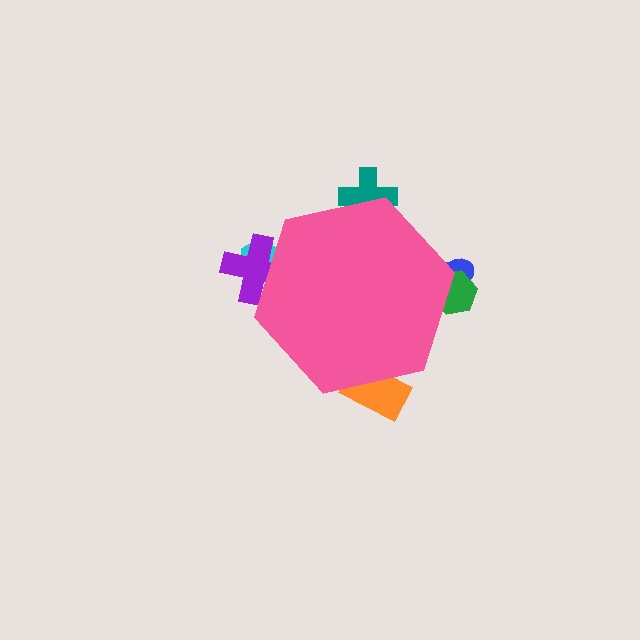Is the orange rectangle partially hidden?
Yes, the orange rectangle is partially hidden behind the pink hexagon.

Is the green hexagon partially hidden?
Yes, the green hexagon is partially hidden behind the pink hexagon.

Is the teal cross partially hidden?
Yes, the teal cross is partially hidden behind the pink hexagon.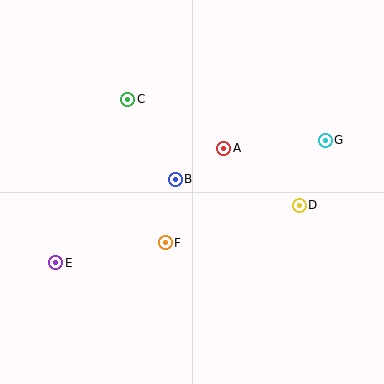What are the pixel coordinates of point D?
Point D is at (299, 205).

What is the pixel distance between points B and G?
The distance between B and G is 155 pixels.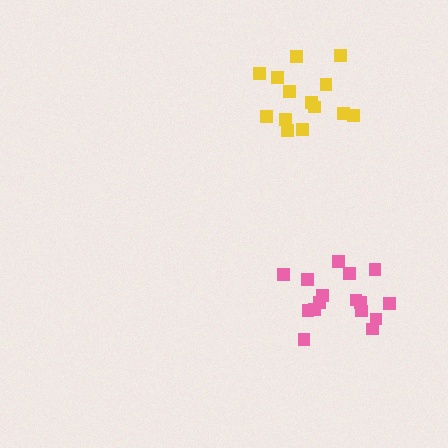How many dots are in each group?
Group 1: 16 dots, Group 2: 14 dots (30 total).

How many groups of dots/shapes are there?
There are 2 groups.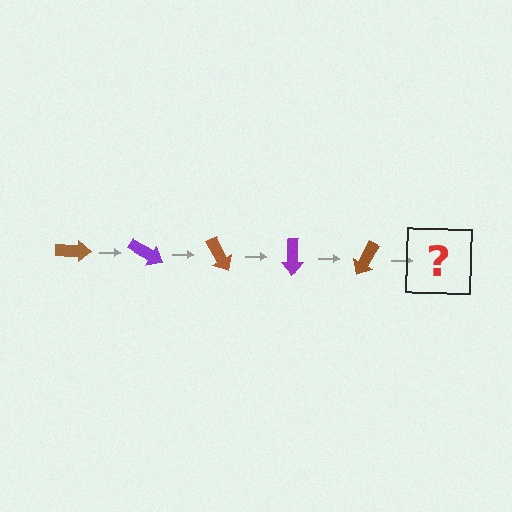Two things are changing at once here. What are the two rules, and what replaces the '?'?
The two rules are that it rotates 30 degrees each step and the color cycles through brown and purple. The '?' should be a purple arrow, rotated 150 degrees from the start.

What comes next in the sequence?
The next element should be a purple arrow, rotated 150 degrees from the start.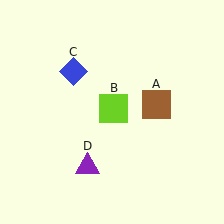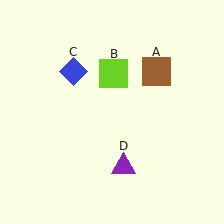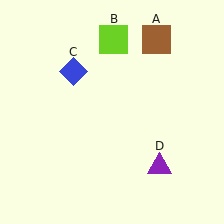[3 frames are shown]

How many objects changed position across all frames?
3 objects changed position: brown square (object A), lime square (object B), purple triangle (object D).